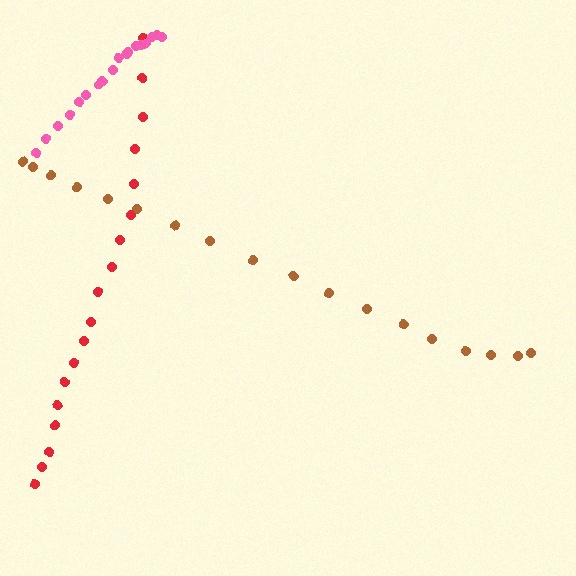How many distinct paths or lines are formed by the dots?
There are 3 distinct paths.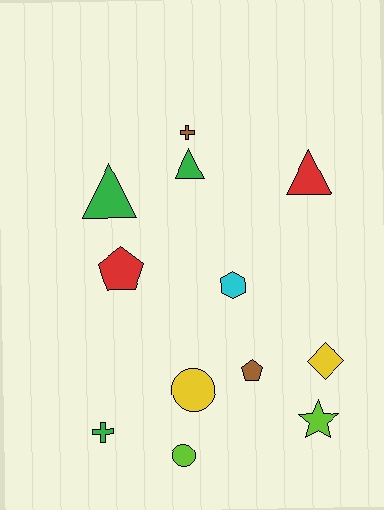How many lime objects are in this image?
There are 2 lime objects.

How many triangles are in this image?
There are 3 triangles.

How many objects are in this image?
There are 12 objects.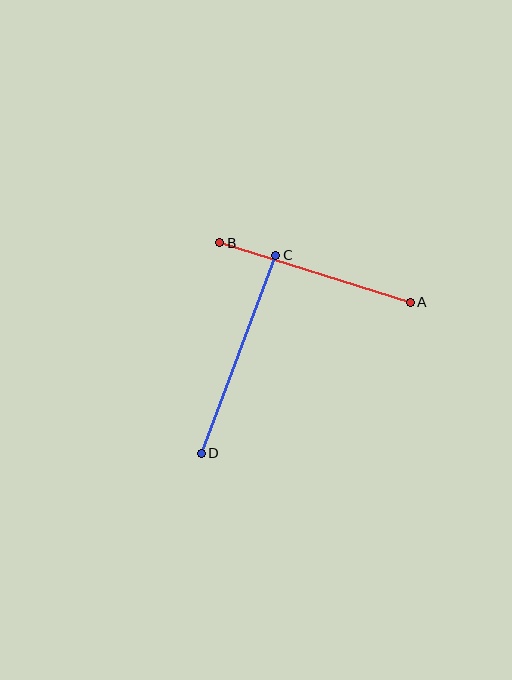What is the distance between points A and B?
The distance is approximately 200 pixels.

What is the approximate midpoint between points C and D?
The midpoint is at approximately (238, 354) pixels.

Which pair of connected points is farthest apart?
Points C and D are farthest apart.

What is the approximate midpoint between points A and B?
The midpoint is at approximately (315, 272) pixels.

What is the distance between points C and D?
The distance is approximately 211 pixels.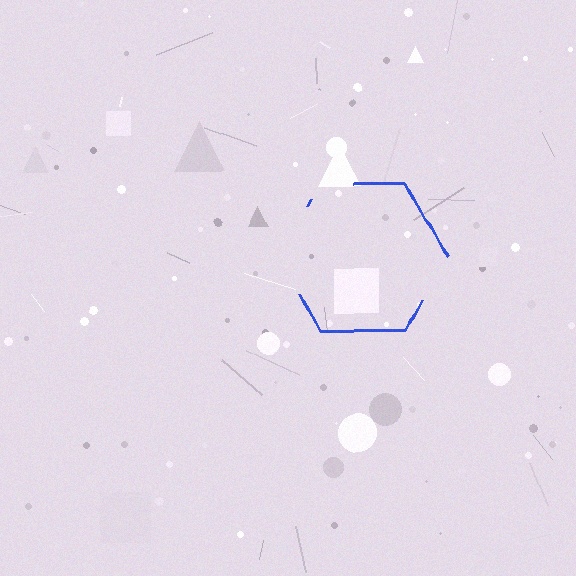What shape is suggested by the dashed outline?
The dashed outline suggests a hexagon.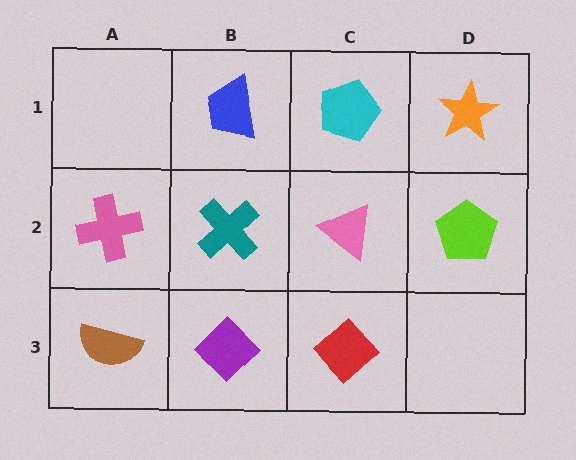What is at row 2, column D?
A lime pentagon.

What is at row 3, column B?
A purple diamond.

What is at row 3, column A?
A brown semicircle.